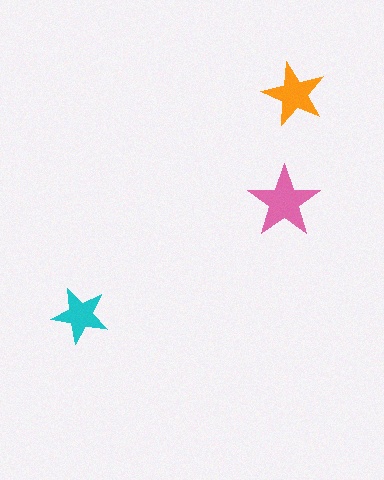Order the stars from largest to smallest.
the pink one, the orange one, the cyan one.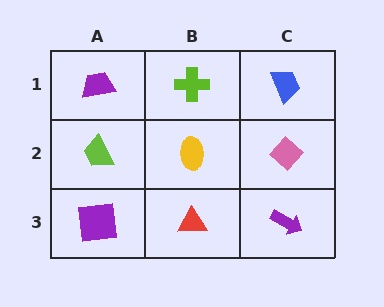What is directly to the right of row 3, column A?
A red triangle.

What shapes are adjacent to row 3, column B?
A yellow ellipse (row 2, column B), a purple square (row 3, column A), a purple arrow (row 3, column C).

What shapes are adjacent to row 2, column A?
A purple trapezoid (row 1, column A), a purple square (row 3, column A), a yellow ellipse (row 2, column B).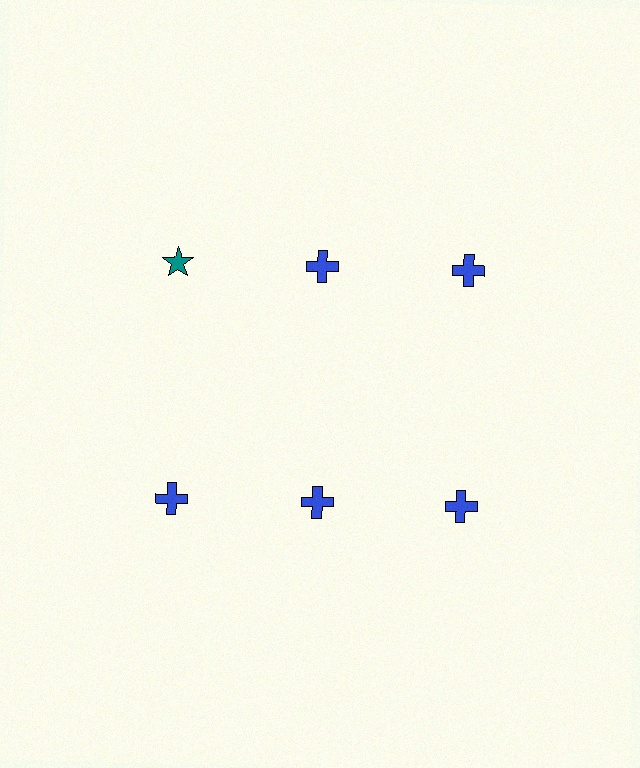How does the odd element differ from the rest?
It differs in both color (teal instead of blue) and shape (star instead of cross).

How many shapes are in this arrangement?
There are 6 shapes arranged in a grid pattern.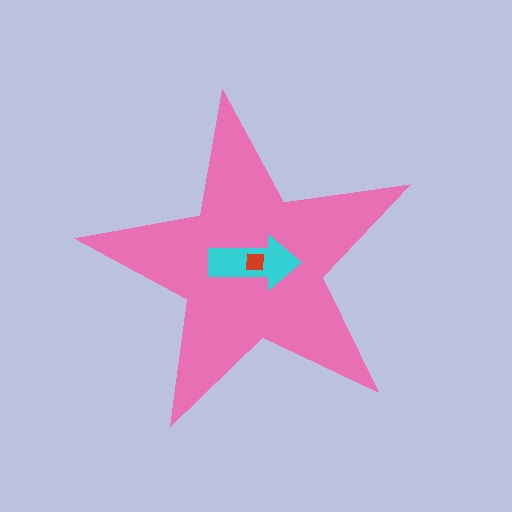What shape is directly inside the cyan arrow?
The red square.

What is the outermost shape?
The pink star.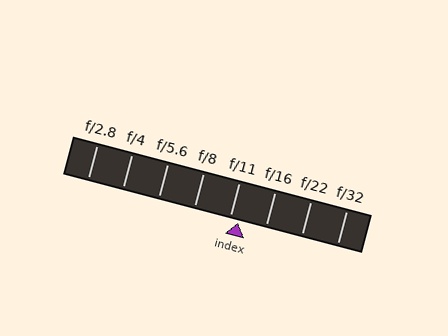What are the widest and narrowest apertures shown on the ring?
The widest aperture shown is f/2.8 and the narrowest is f/32.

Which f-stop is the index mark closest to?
The index mark is closest to f/11.